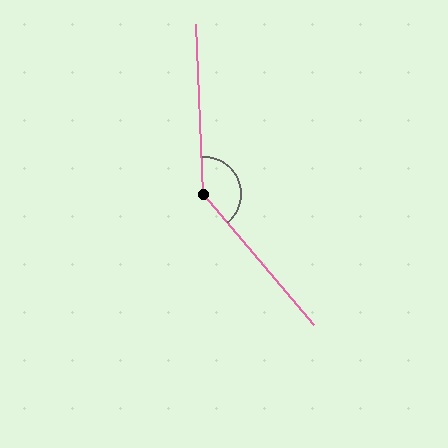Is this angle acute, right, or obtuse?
It is obtuse.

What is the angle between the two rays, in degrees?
Approximately 142 degrees.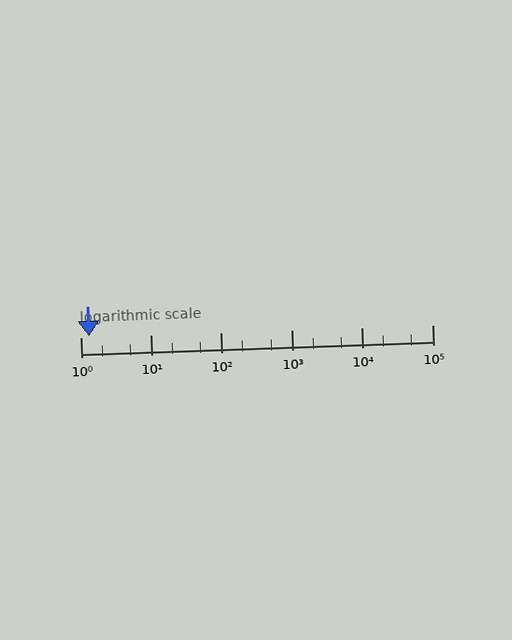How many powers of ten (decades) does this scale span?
The scale spans 5 decades, from 1 to 100000.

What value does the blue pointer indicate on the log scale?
The pointer indicates approximately 1.3.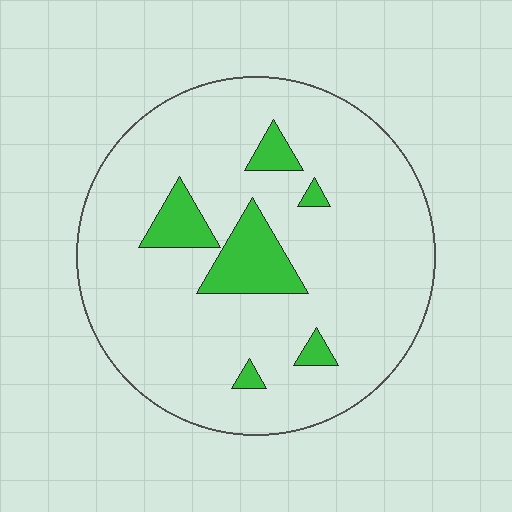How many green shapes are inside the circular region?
6.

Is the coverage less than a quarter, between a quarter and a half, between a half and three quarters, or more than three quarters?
Less than a quarter.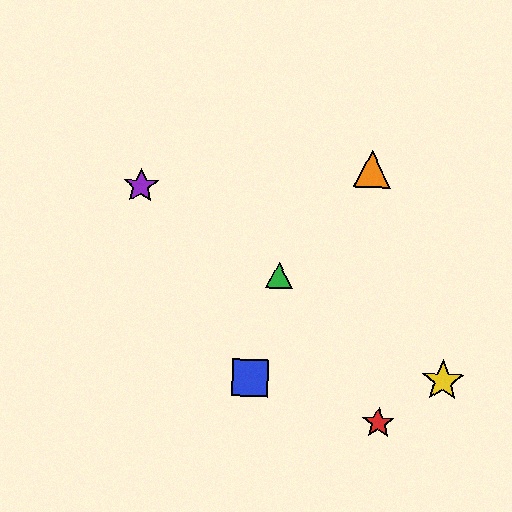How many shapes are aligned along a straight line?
3 shapes (the green triangle, the yellow star, the purple star) are aligned along a straight line.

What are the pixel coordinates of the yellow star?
The yellow star is at (443, 381).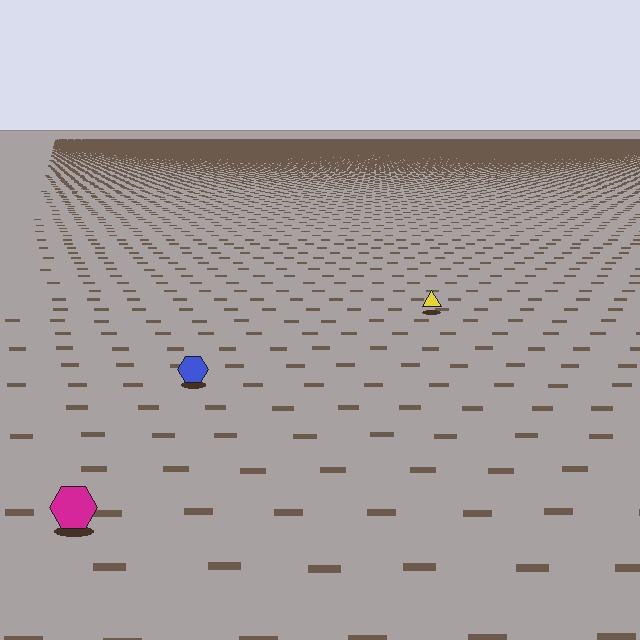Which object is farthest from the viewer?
The yellow triangle is farthest from the viewer. It appears smaller and the ground texture around it is denser.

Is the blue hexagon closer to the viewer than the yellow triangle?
Yes. The blue hexagon is closer — you can tell from the texture gradient: the ground texture is coarser near it.